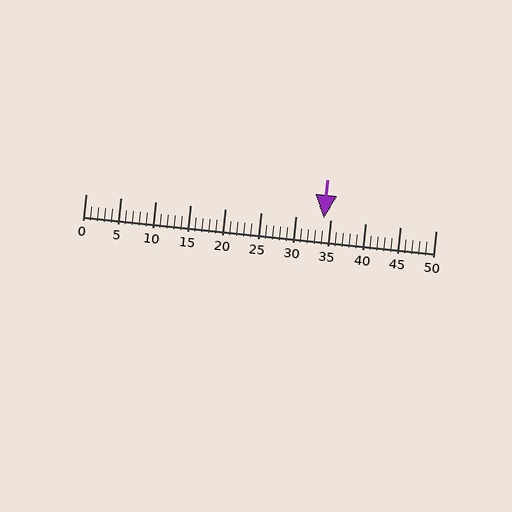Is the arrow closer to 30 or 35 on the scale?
The arrow is closer to 35.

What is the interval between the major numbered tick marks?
The major tick marks are spaced 5 units apart.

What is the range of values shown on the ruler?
The ruler shows values from 0 to 50.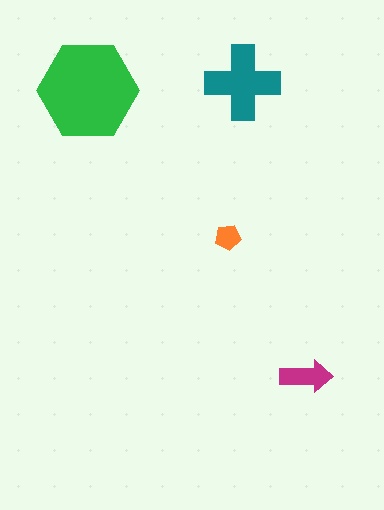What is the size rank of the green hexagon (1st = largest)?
1st.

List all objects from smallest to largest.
The orange pentagon, the magenta arrow, the teal cross, the green hexagon.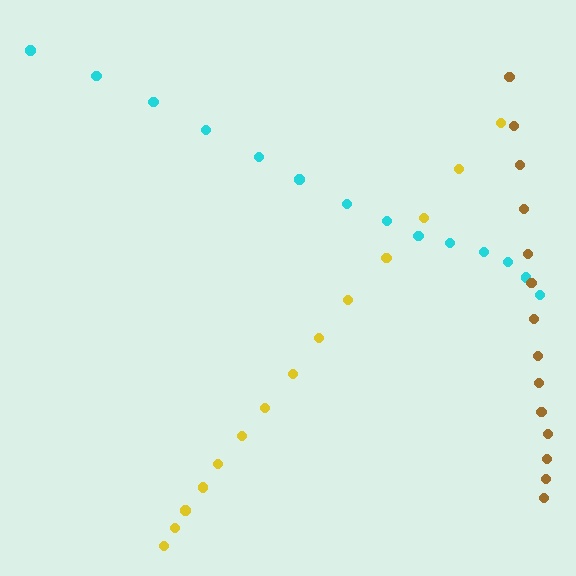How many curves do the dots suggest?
There are 3 distinct paths.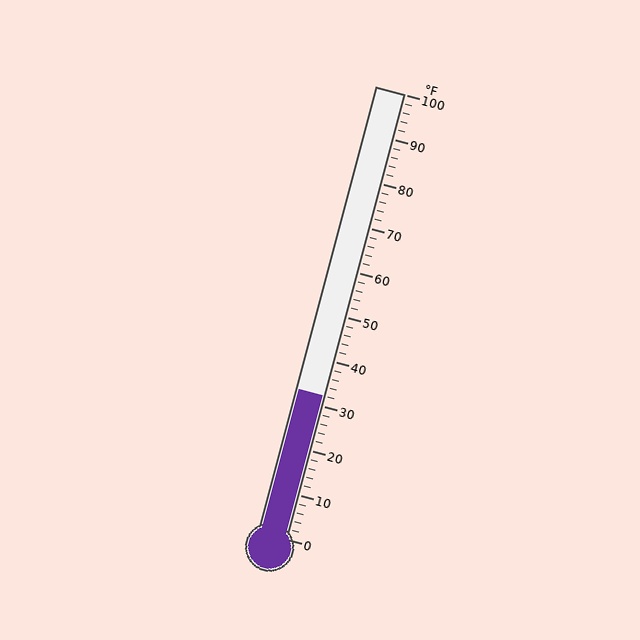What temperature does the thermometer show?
The thermometer shows approximately 32°F.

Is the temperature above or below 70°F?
The temperature is below 70°F.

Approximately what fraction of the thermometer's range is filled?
The thermometer is filled to approximately 30% of its range.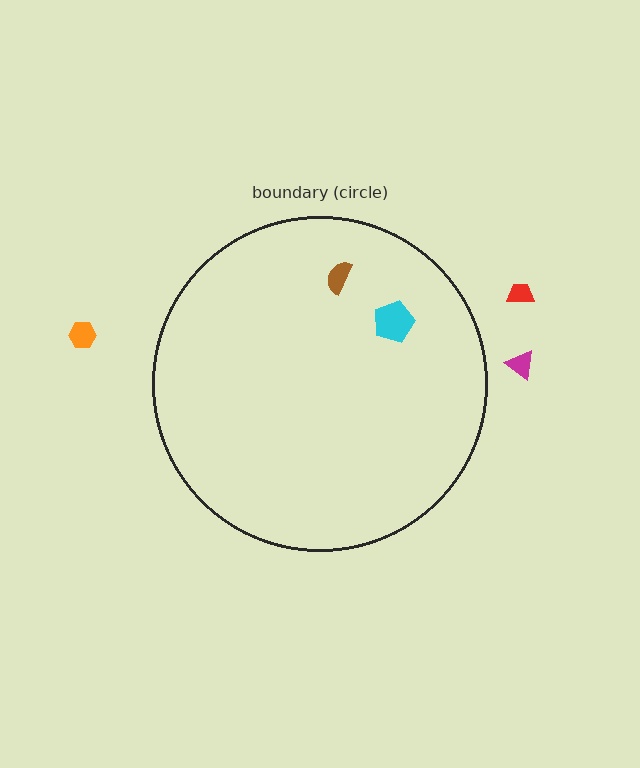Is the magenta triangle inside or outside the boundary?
Outside.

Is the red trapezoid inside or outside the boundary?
Outside.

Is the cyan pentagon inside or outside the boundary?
Inside.